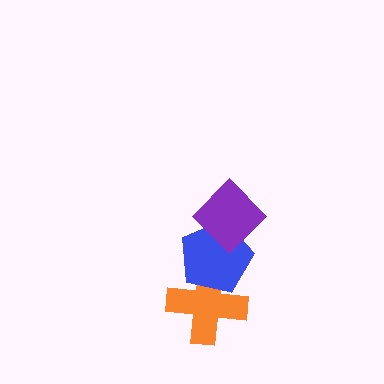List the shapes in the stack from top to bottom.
From top to bottom: the purple diamond, the blue pentagon, the orange cross.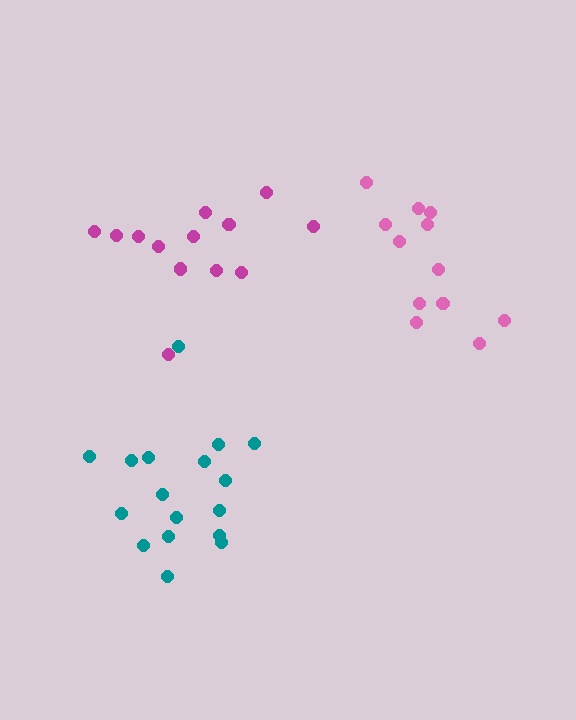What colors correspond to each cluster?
The clusters are colored: pink, teal, magenta.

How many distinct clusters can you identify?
There are 3 distinct clusters.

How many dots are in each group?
Group 1: 12 dots, Group 2: 17 dots, Group 3: 13 dots (42 total).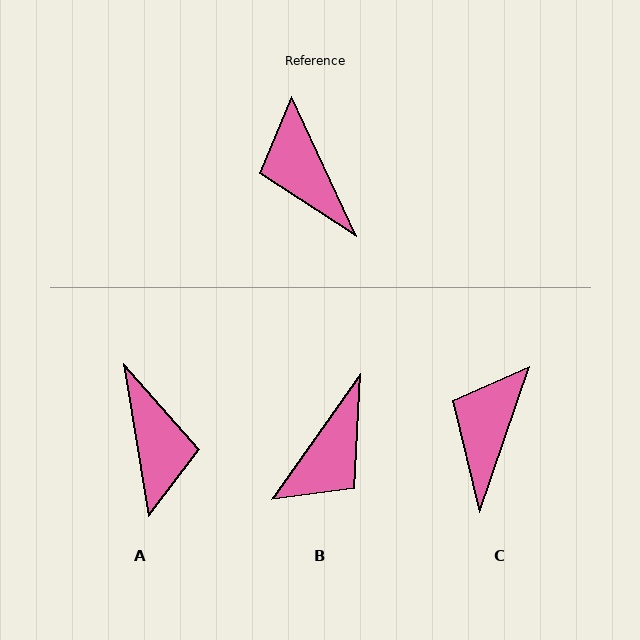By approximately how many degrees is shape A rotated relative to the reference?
Approximately 165 degrees counter-clockwise.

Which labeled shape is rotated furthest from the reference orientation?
A, about 165 degrees away.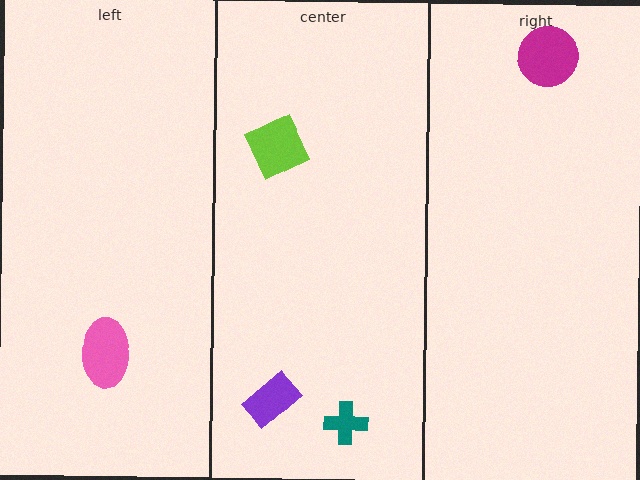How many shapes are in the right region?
1.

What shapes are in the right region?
The magenta circle.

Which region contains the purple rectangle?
The center region.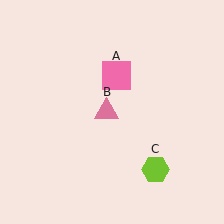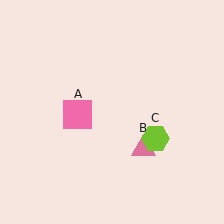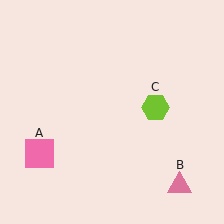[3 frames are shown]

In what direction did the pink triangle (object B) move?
The pink triangle (object B) moved down and to the right.